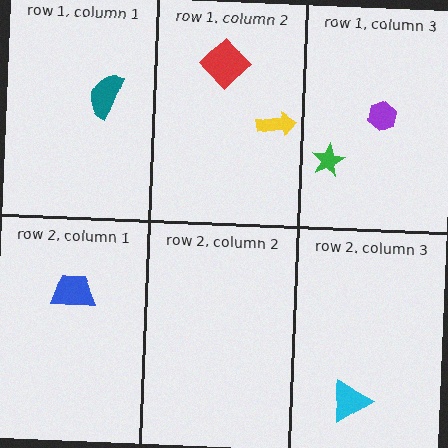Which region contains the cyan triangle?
The row 2, column 3 region.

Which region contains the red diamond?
The row 1, column 2 region.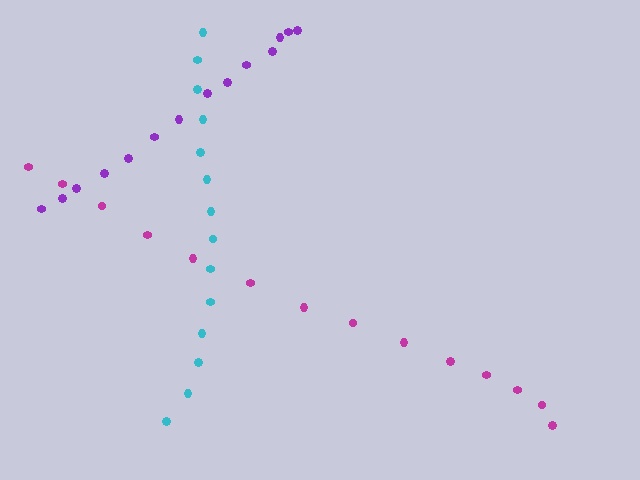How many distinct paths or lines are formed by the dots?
There are 3 distinct paths.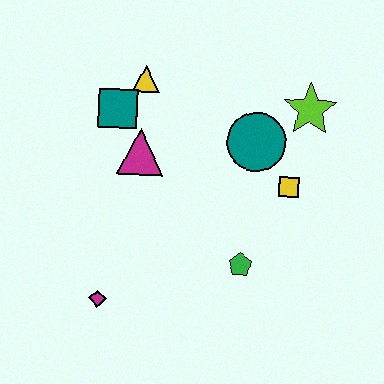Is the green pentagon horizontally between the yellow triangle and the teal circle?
Yes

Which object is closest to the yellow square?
The teal circle is closest to the yellow square.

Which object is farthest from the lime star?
The magenta diamond is farthest from the lime star.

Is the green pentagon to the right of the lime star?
No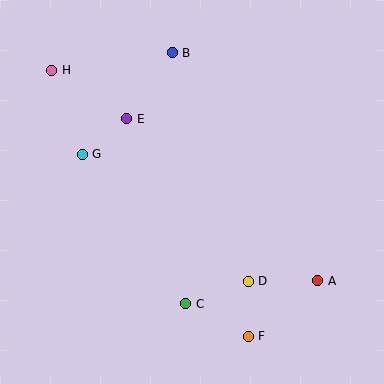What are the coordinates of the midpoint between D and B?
The midpoint between D and B is at (210, 167).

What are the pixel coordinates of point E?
Point E is at (127, 119).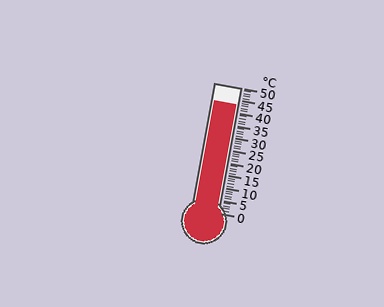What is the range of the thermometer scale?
The thermometer scale ranges from 0°C to 50°C.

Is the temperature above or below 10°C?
The temperature is above 10°C.